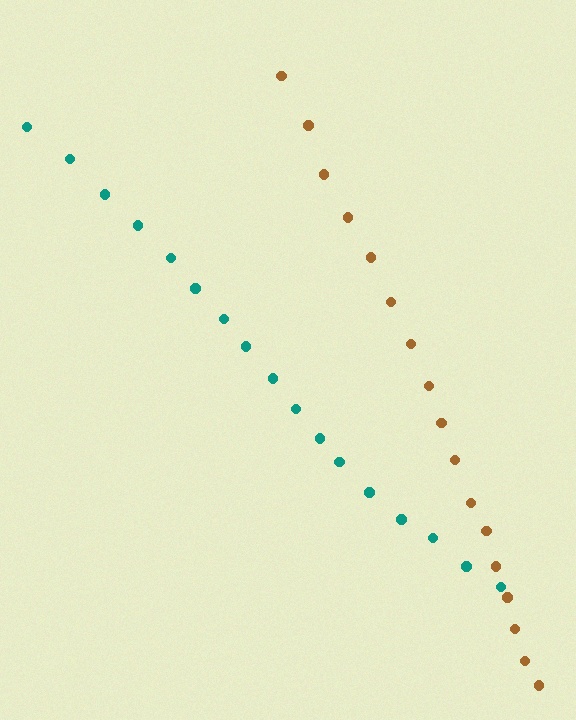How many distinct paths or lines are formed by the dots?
There are 2 distinct paths.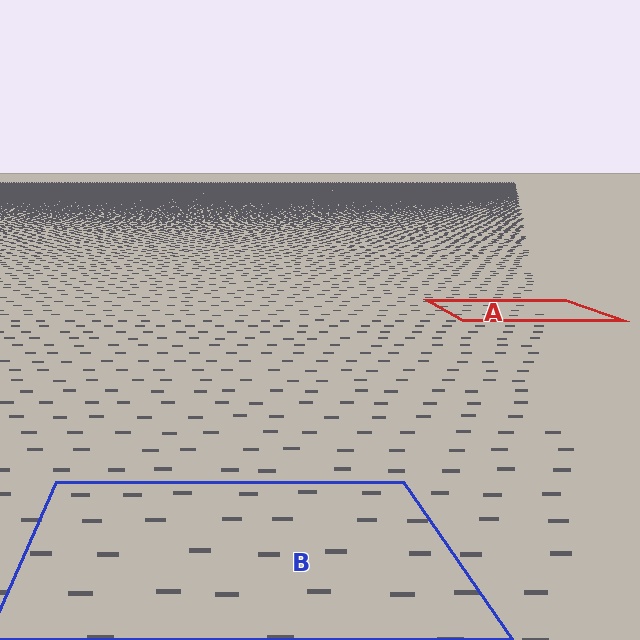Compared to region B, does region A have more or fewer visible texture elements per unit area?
Region A has more texture elements per unit area — they are packed more densely because it is farther away.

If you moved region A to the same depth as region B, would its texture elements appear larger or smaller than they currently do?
They would appear larger. At a closer depth, the same texture elements are projected at a bigger on-screen size.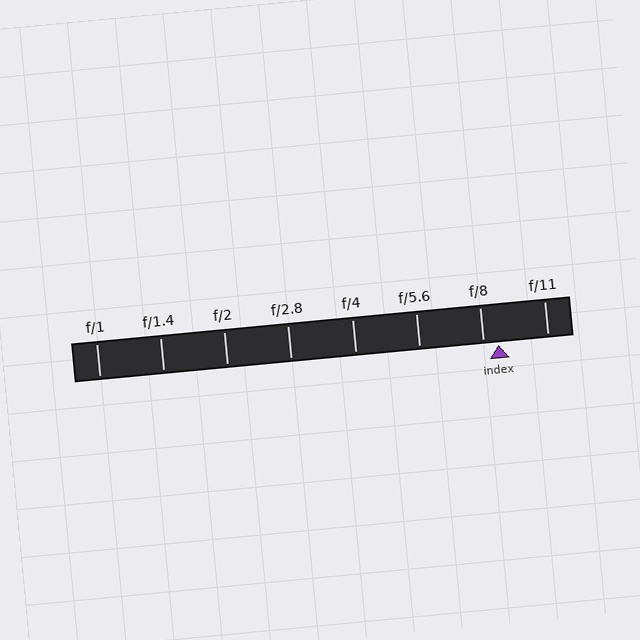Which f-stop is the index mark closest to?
The index mark is closest to f/8.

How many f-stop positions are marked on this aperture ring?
There are 8 f-stop positions marked.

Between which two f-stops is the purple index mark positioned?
The index mark is between f/8 and f/11.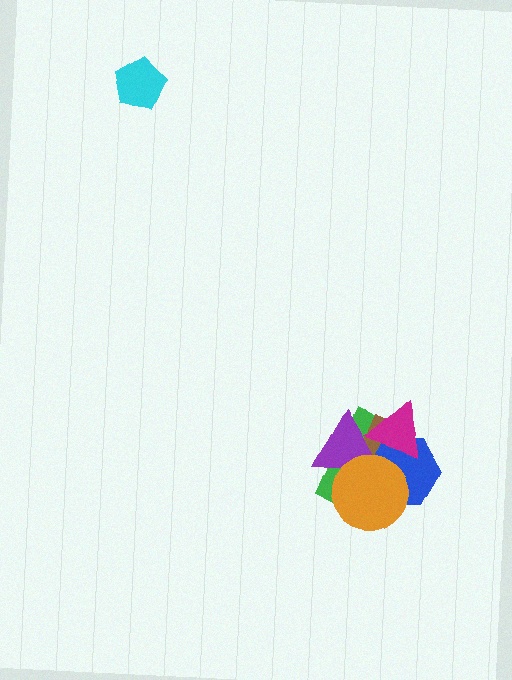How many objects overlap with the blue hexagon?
5 objects overlap with the blue hexagon.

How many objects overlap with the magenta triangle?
4 objects overlap with the magenta triangle.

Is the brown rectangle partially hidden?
Yes, it is partially covered by another shape.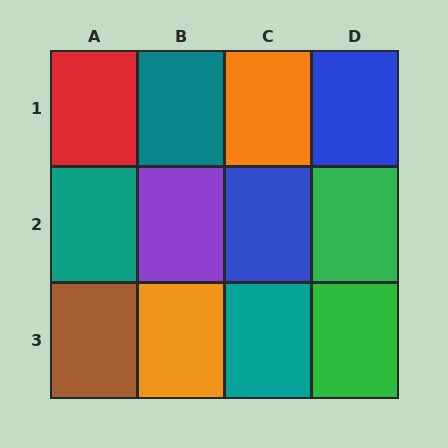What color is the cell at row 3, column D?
Green.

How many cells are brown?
1 cell is brown.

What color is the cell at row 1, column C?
Orange.